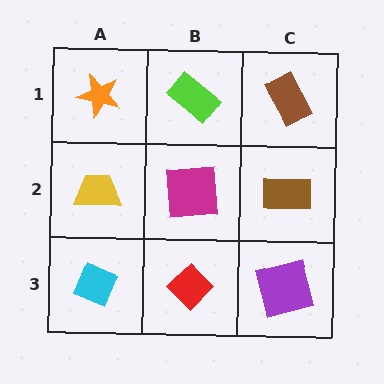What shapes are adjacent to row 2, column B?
A lime rectangle (row 1, column B), a red diamond (row 3, column B), a yellow trapezoid (row 2, column A), a brown rectangle (row 2, column C).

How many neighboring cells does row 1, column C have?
2.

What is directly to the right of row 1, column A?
A lime rectangle.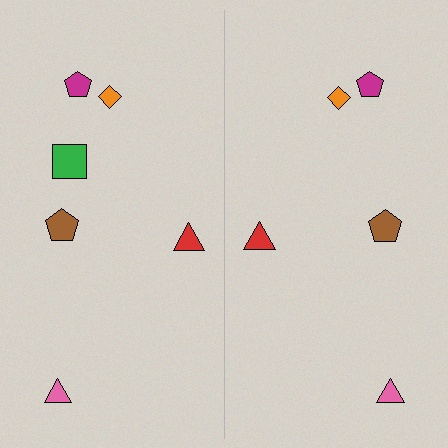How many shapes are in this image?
There are 11 shapes in this image.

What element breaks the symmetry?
A green square is missing from the right side.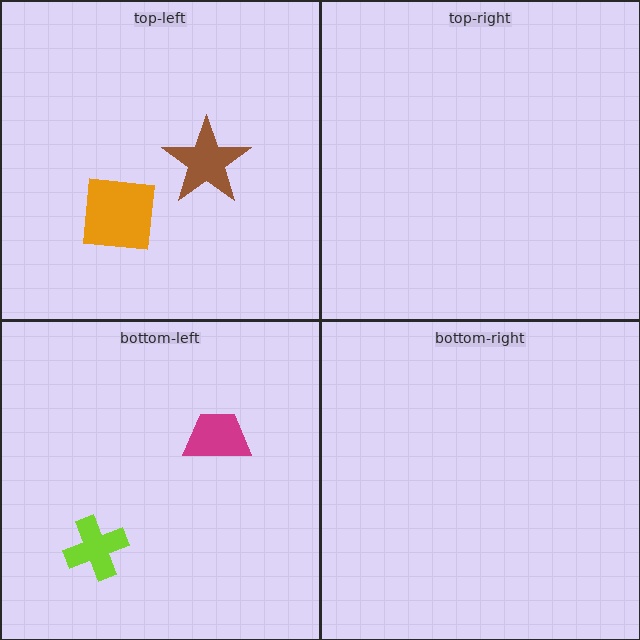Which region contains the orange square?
The top-left region.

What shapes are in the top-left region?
The brown star, the orange square.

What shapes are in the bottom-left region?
The magenta trapezoid, the lime cross.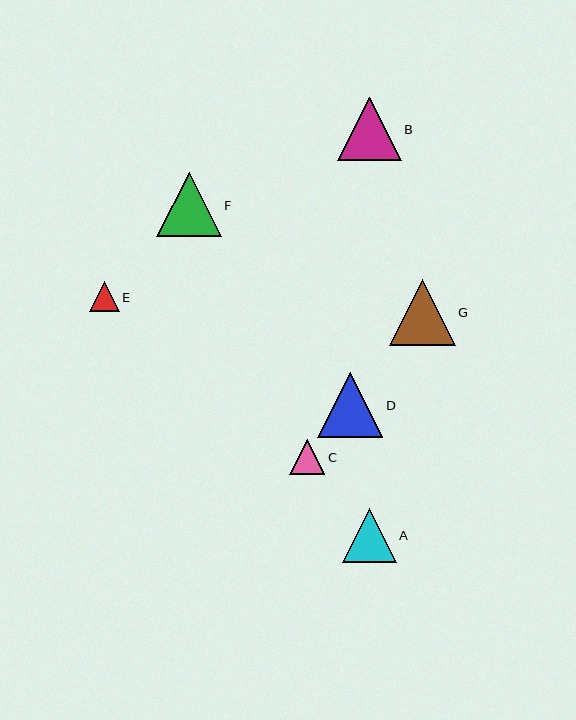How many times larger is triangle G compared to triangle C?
Triangle G is approximately 1.9 times the size of triangle C.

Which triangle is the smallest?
Triangle E is the smallest with a size of approximately 30 pixels.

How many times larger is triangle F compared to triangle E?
Triangle F is approximately 2.1 times the size of triangle E.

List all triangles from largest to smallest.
From largest to smallest: G, D, F, B, A, C, E.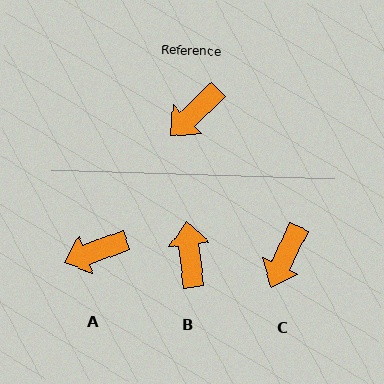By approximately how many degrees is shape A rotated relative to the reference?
Approximately 24 degrees clockwise.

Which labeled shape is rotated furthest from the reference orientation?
B, about 127 degrees away.